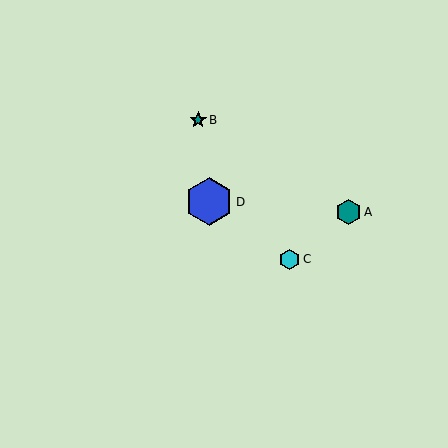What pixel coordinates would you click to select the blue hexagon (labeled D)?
Click at (209, 202) to select the blue hexagon D.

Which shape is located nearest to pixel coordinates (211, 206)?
The blue hexagon (labeled D) at (209, 202) is nearest to that location.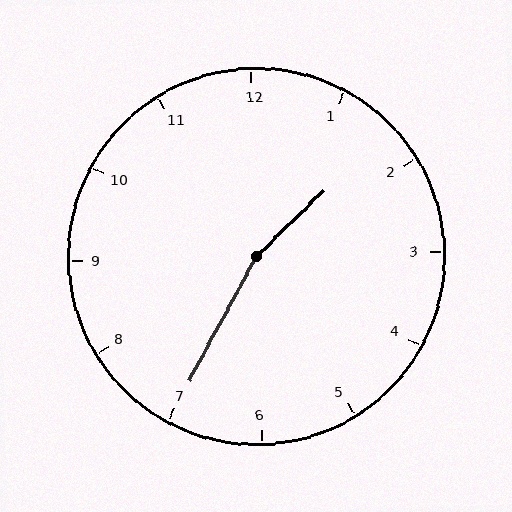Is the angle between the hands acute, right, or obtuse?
It is obtuse.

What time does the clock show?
1:35.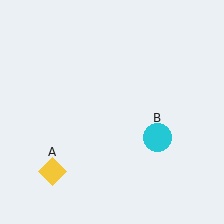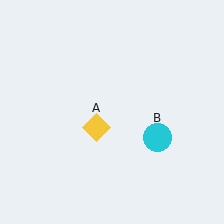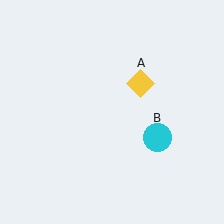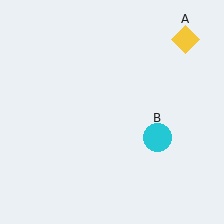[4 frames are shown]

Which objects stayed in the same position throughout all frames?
Cyan circle (object B) remained stationary.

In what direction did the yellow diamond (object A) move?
The yellow diamond (object A) moved up and to the right.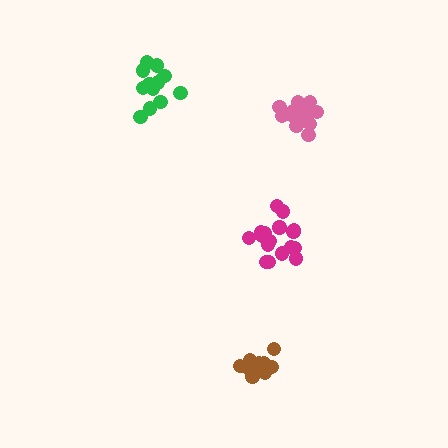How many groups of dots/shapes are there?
There are 4 groups.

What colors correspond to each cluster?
The clusters are colored: brown, magenta, pink, green.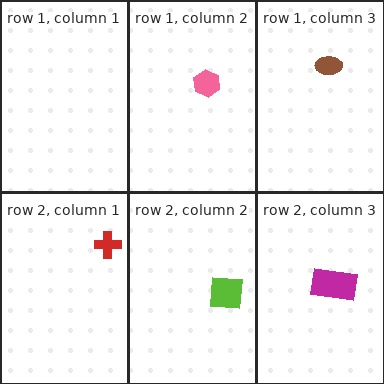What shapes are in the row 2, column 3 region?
The magenta rectangle.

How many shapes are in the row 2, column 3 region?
1.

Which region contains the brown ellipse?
The row 1, column 3 region.